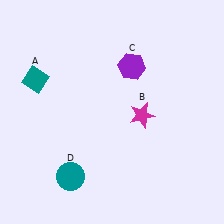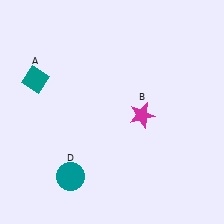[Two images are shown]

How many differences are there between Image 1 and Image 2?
There is 1 difference between the two images.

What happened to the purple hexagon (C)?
The purple hexagon (C) was removed in Image 2. It was in the top-right area of Image 1.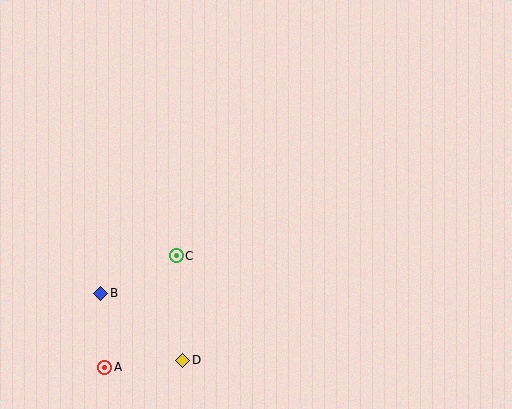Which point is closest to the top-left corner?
Point B is closest to the top-left corner.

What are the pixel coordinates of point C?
Point C is at (176, 256).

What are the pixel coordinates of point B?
Point B is at (101, 293).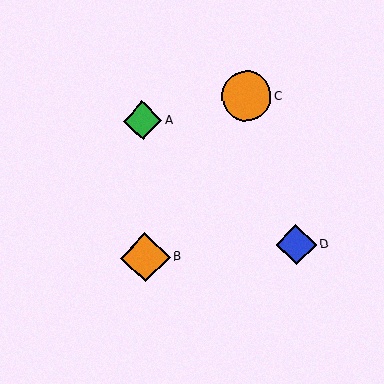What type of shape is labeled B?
Shape B is an orange diamond.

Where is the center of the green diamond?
The center of the green diamond is at (143, 121).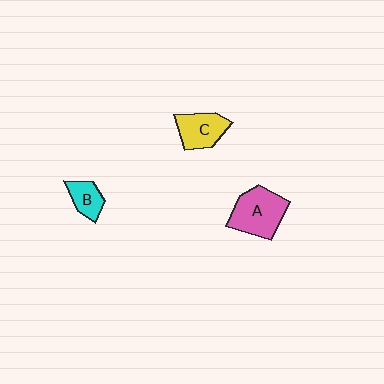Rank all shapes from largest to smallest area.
From largest to smallest: A (pink), C (yellow), B (cyan).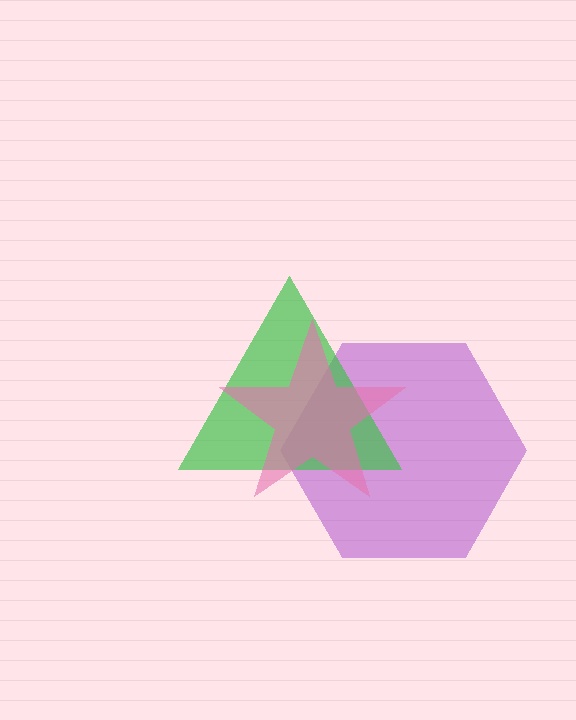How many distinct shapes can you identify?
There are 3 distinct shapes: a purple hexagon, a green triangle, a pink star.